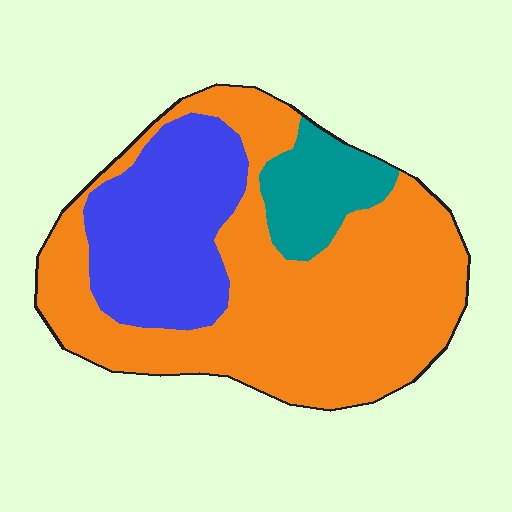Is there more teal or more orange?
Orange.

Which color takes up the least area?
Teal, at roughly 10%.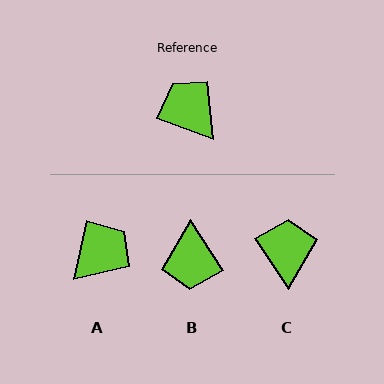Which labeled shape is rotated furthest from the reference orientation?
B, about 143 degrees away.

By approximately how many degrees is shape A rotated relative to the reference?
Approximately 83 degrees clockwise.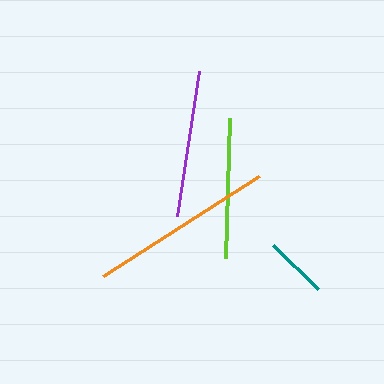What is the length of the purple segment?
The purple segment is approximately 146 pixels long.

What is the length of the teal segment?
The teal segment is approximately 63 pixels long.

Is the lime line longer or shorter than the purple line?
The purple line is longer than the lime line.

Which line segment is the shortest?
The teal line is the shortest at approximately 63 pixels.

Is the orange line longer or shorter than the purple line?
The orange line is longer than the purple line.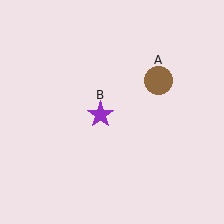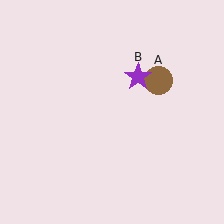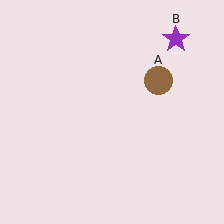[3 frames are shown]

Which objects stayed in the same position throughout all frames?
Brown circle (object A) remained stationary.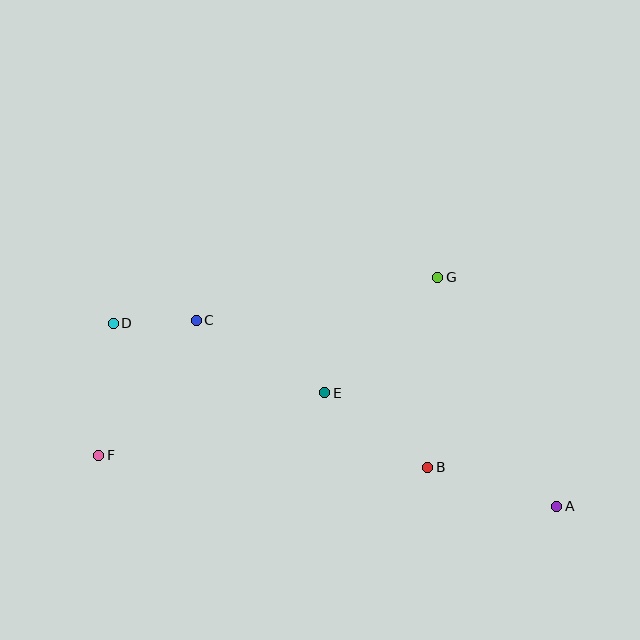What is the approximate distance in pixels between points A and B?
The distance between A and B is approximately 134 pixels.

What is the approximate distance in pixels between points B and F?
The distance between B and F is approximately 329 pixels.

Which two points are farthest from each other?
Points A and D are farthest from each other.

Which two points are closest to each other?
Points C and D are closest to each other.